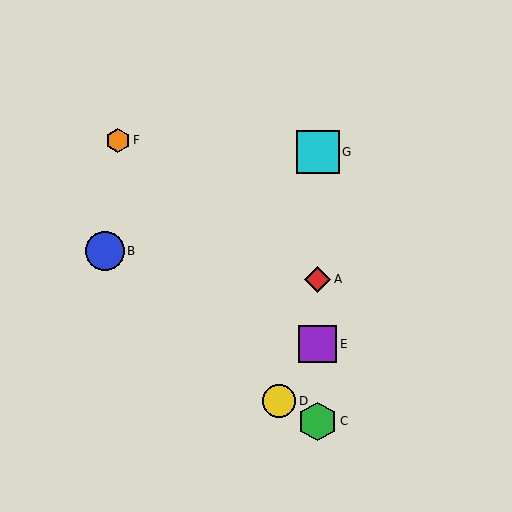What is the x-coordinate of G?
Object G is at x≈318.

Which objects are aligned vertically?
Objects A, C, E, G are aligned vertically.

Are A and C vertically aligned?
Yes, both are at x≈318.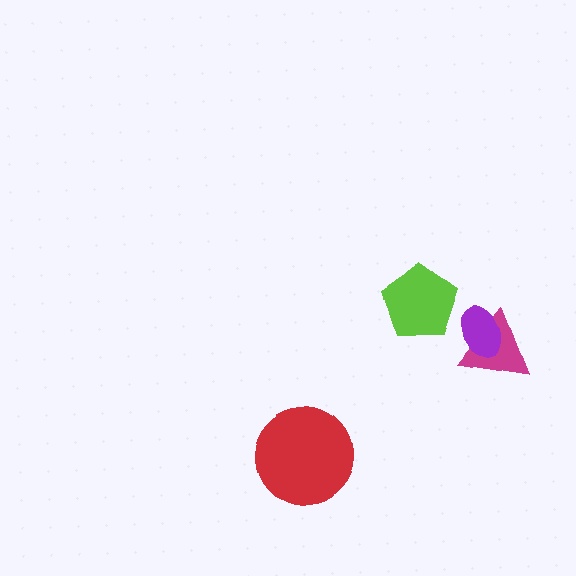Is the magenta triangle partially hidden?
Yes, it is partially covered by another shape.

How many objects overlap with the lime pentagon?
0 objects overlap with the lime pentagon.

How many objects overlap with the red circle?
0 objects overlap with the red circle.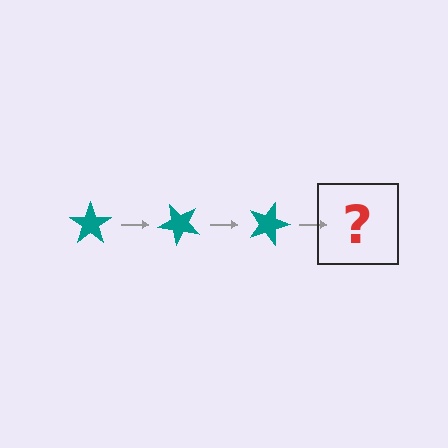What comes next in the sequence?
The next element should be a teal star rotated 135 degrees.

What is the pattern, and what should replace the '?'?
The pattern is that the star rotates 45 degrees each step. The '?' should be a teal star rotated 135 degrees.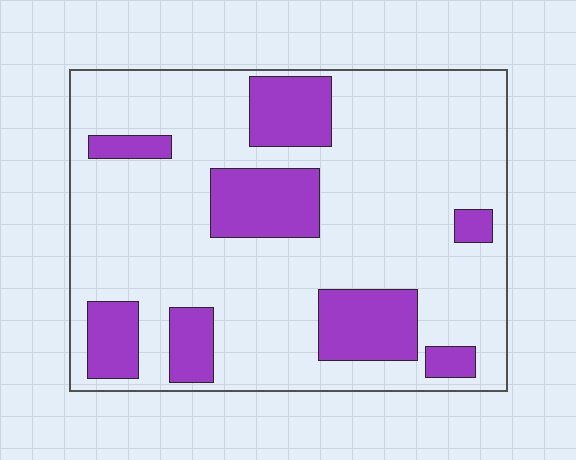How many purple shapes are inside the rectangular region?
8.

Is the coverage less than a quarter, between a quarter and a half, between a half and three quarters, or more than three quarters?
Less than a quarter.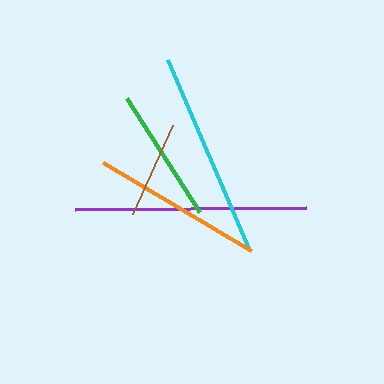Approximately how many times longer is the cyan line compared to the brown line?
The cyan line is approximately 2.1 times the length of the brown line.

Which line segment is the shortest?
The brown line is the shortest at approximately 97 pixels.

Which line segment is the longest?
The purple line is the longest at approximately 231 pixels.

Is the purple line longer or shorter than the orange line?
The purple line is longer than the orange line.